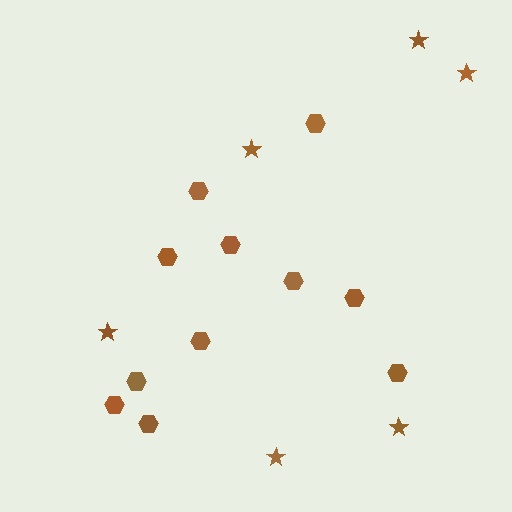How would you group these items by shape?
There are 2 groups: one group of hexagons (11) and one group of stars (6).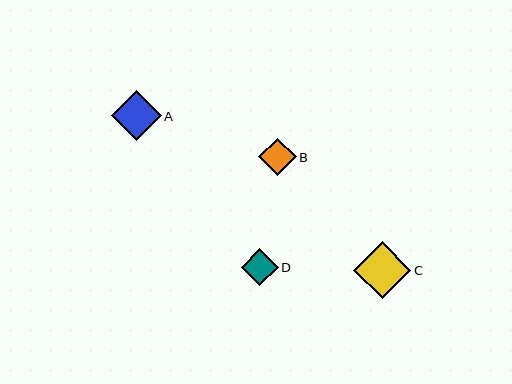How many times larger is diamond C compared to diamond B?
Diamond C is approximately 1.5 times the size of diamond B.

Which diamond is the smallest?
Diamond D is the smallest with a size of approximately 37 pixels.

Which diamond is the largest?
Diamond C is the largest with a size of approximately 57 pixels.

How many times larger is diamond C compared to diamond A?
Diamond C is approximately 1.2 times the size of diamond A.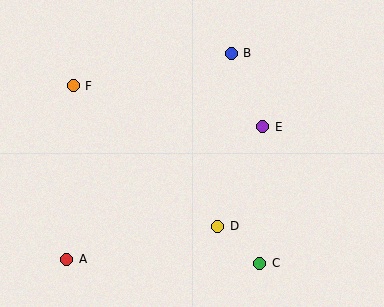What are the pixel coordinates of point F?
Point F is at (73, 86).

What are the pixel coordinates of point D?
Point D is at (218, 226).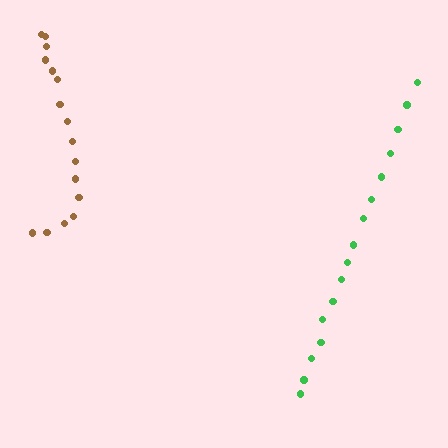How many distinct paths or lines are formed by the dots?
There are 2 distinct paths.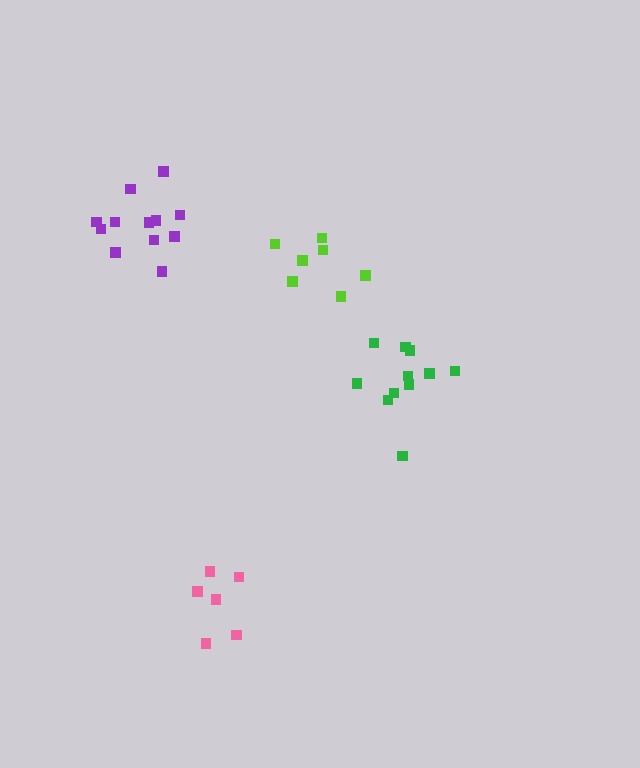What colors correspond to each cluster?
The clusters are colored: pink, purple, lime, green.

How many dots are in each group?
Group 1: 6 dots, Group 2: 12 dots, Group 3: 7 dots, Group 4: 11 dots (36 total).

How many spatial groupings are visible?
There are 4 spatial groupings.